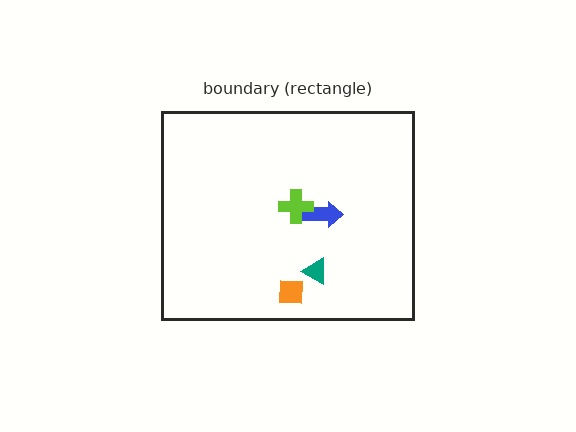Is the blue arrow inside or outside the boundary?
Inside.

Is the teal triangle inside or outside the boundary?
Inside.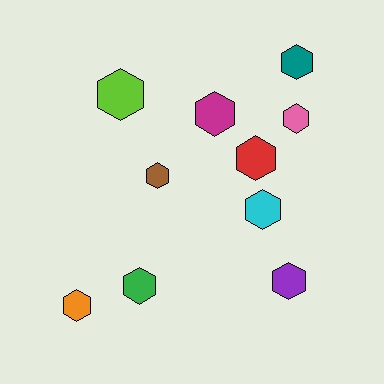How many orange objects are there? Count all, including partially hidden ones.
There is 1 orange object.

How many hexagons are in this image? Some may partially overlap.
There are 10 hexagons.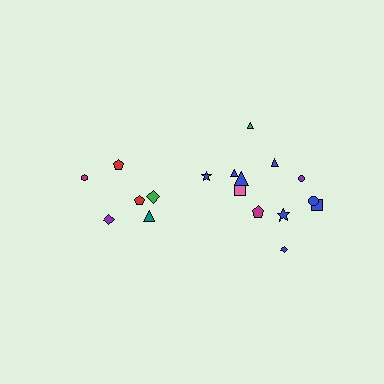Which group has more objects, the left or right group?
The right group.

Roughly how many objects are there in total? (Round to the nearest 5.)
Roughly 20 objects in total.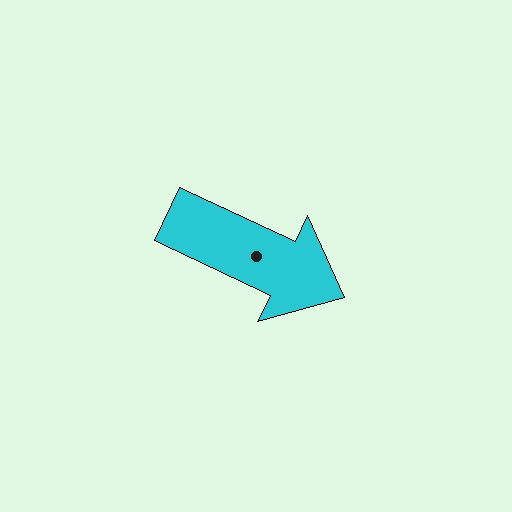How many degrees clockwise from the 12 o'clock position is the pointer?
Approximately 115 degrees.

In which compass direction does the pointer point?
Southeast.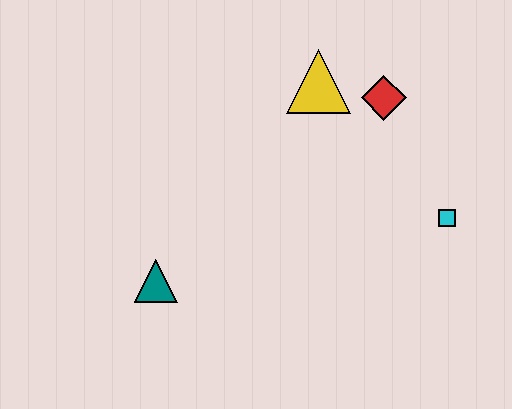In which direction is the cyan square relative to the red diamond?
The cyan square is below the red diamond.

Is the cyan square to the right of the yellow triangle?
Yes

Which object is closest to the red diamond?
The yellow triangle is closest to the red diamond.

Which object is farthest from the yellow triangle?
The teal triangle is farthest from the yellow triangle.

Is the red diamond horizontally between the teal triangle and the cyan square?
Yes